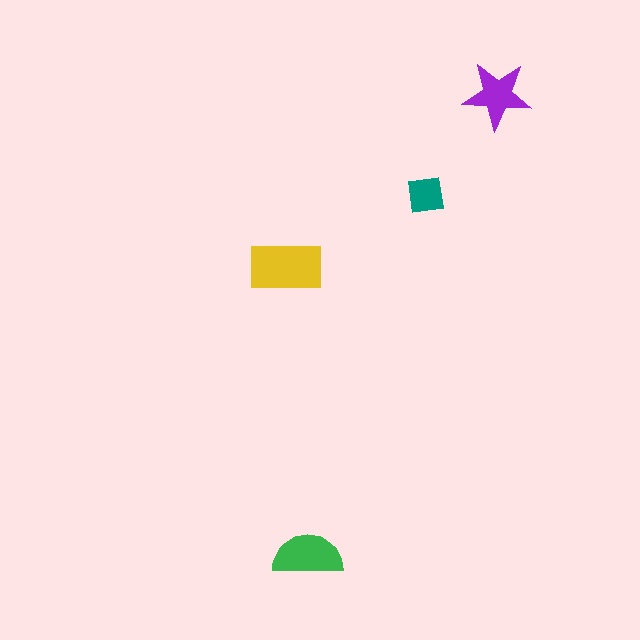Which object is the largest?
The yellow rectangle.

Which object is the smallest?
The teal square.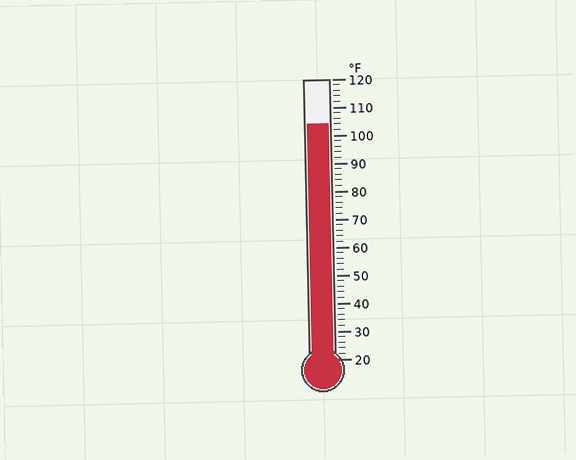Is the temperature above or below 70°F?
The temperature is above 70°F.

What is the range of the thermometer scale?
The thermometer scale ranges from 20°F to 120°F.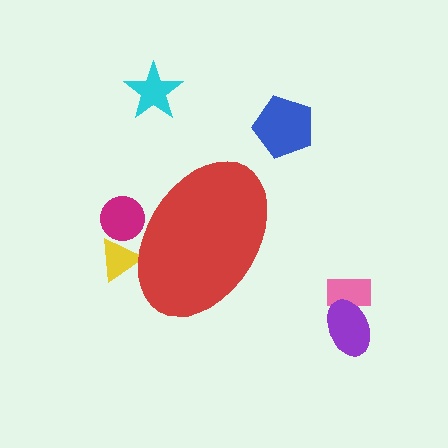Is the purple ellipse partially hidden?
No, the purple ellipse is fully visible.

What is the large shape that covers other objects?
A red ellipse.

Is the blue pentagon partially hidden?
No, the blue pentagon is fully visible.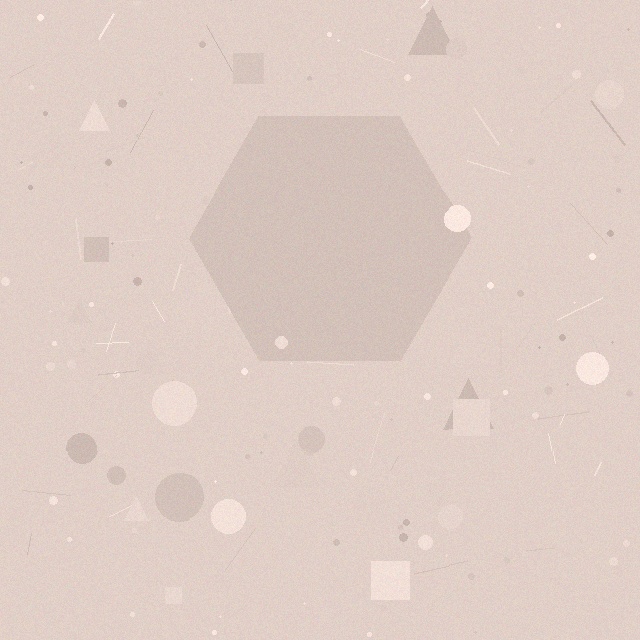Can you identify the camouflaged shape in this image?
The camouflaged shape is a hexagon.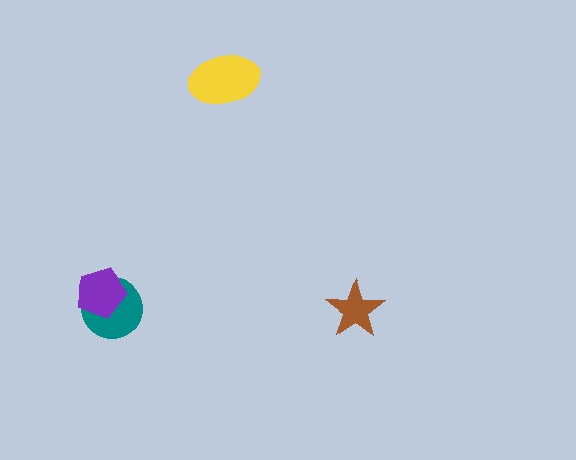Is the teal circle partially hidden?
Yes, it is partially covered by another shape.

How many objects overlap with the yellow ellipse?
0 objects overlap with the yellow ellipse.